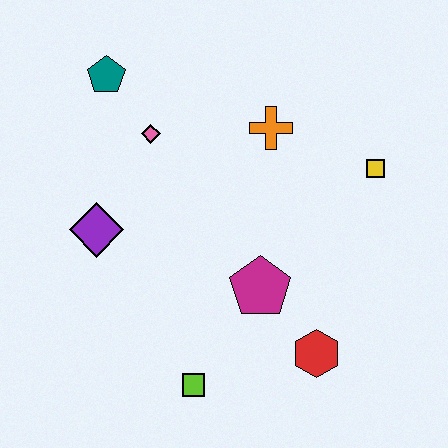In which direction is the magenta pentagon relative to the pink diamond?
The magenta pentagon is below the pink diamond.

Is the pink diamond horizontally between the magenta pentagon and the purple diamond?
Yes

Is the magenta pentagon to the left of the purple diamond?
No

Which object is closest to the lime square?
The magenta pentagon is closest to the lime square.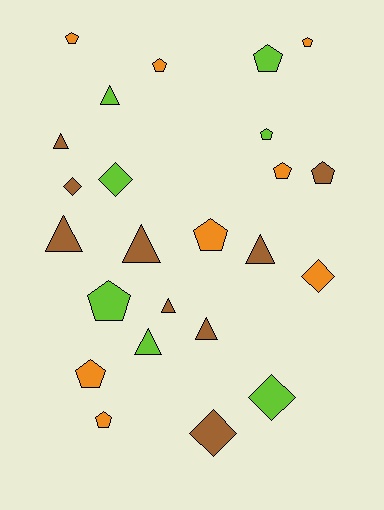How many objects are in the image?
There are 24 objects.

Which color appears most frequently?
Brown, with 9 objects.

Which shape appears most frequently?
Pentagon, with 11 objects.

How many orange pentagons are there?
There are 7 orange pentagons.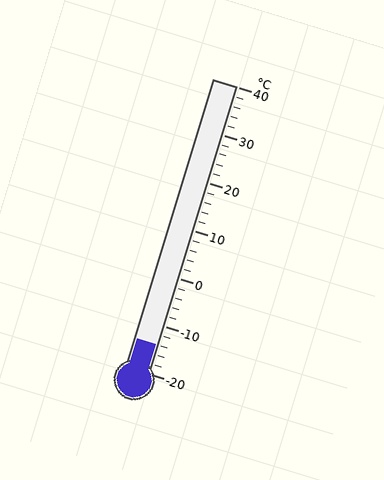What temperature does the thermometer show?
The thermometer shows approximately -14°C.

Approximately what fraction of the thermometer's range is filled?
The thermometer is filled to approximately 10% of its range.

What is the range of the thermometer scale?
The thermometer scale ranges from -20°C to 40°C.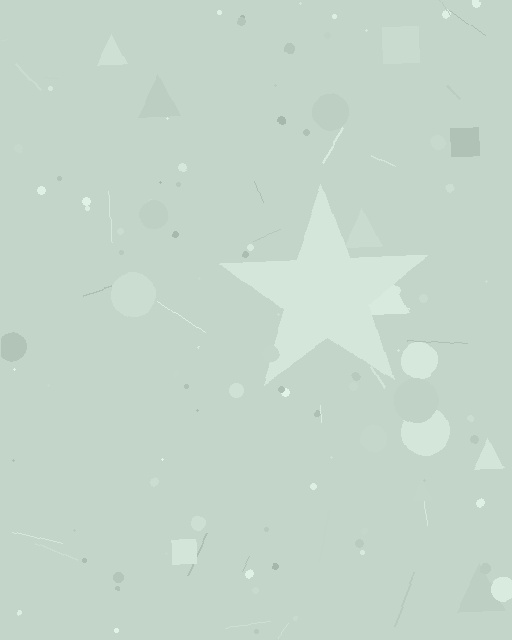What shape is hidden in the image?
A star is hidden in the image.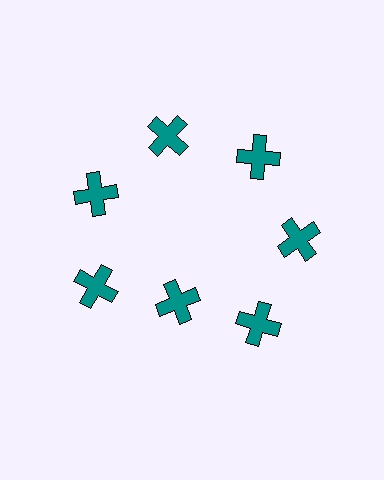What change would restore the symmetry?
The symmetry would be restored by moving it outward, back onto the ring so that all 7 crosses sit at equal angles and equal distance from the center.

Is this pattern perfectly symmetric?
No. The 7 teal crosses are arranged in a ring, but one element near the 6 o'clock position is pulled inward toward the center, breaking the 7-fold rotational symmetry.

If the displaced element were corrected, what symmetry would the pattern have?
It would have 7-fold rotational symmetry — the pattern would map onto itself every 51 degrees.